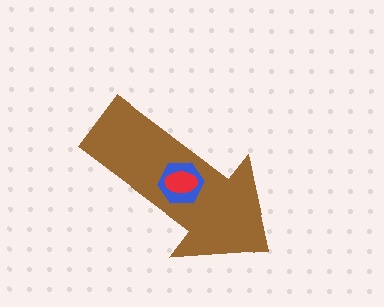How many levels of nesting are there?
3.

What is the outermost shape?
The brown arrow.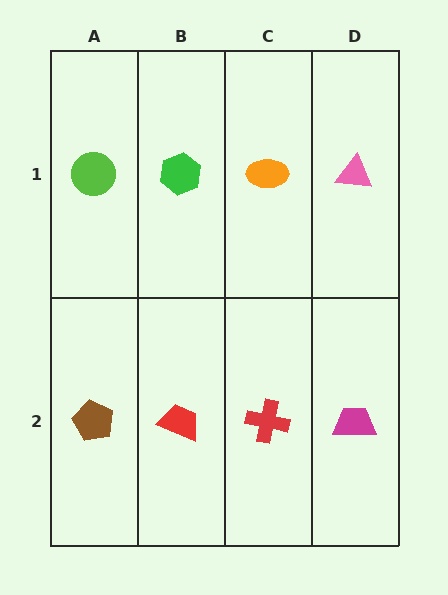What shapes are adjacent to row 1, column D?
A magenta trapezoid (row 2, column D), an orange ellipse (row 1, column C).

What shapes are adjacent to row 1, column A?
A brown pentagon (row 2, column A), a green hexagon (row 1, column B).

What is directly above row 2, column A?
A lime circle.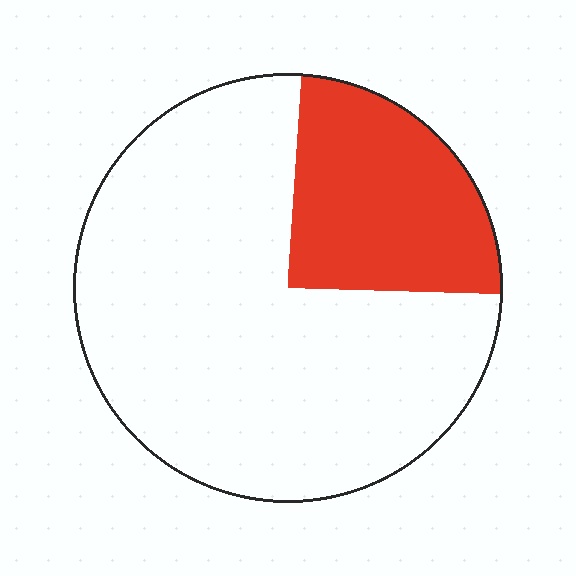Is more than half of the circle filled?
No.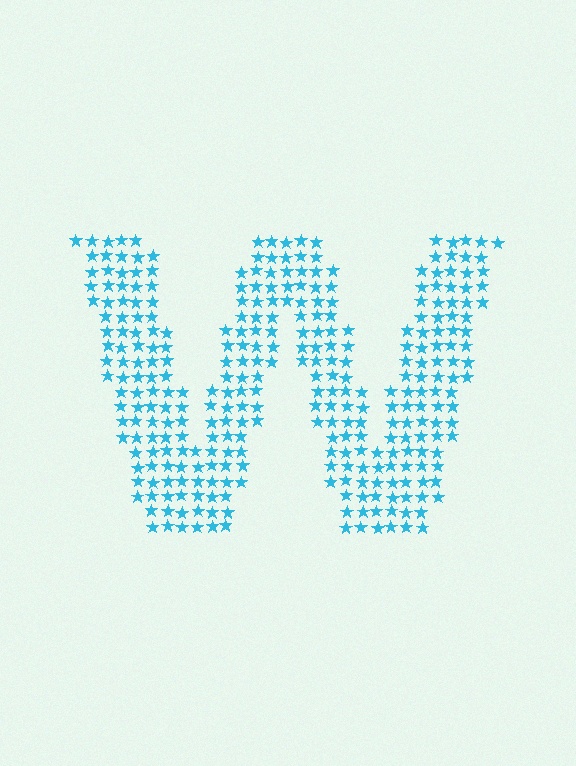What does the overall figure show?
The overall figure shows the letter W.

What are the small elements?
The small elements are stars.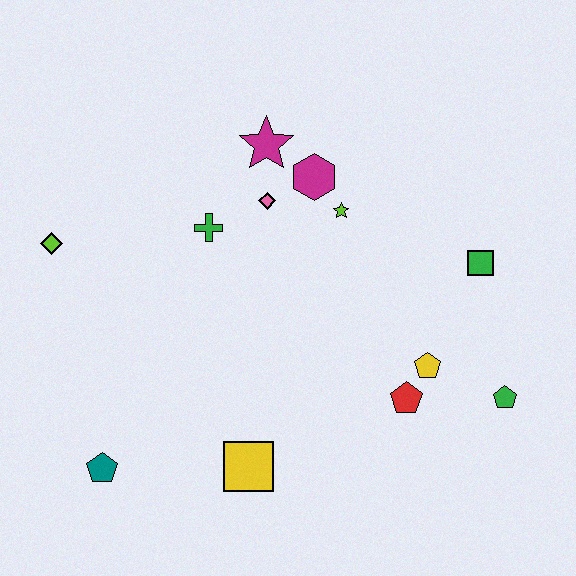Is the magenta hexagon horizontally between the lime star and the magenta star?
Yes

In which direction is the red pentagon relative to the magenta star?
The red pentagon is below the magenta star.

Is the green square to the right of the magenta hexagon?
Yes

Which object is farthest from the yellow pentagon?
The lime diamond is farthest from the yellow pentagon.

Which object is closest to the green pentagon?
The yellow pentagon is closest to the green pentagon.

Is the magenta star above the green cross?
Yes